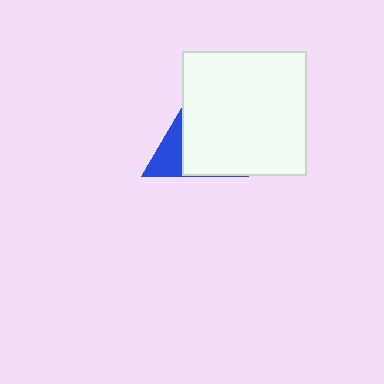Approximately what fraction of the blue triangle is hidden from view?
Roughly 69% of the blue triangle is hidden behind the white square.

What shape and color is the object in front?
The object in front is a white square.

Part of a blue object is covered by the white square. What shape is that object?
It is a triangle.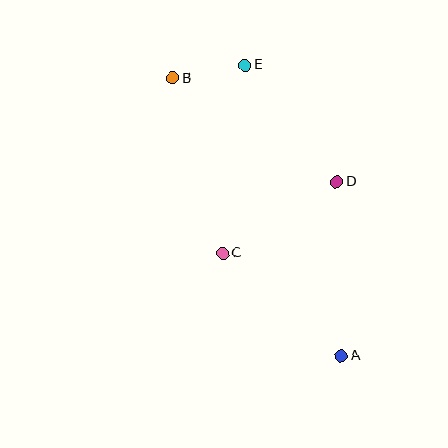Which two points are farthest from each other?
Points A and B are farthest from each other.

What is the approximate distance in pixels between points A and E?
The distance between A and E is approximately 306 pixels.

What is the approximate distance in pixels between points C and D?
The distance between C and D is approximately 135 pixels.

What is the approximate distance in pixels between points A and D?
The distance between A and D is approximately 174 pixels.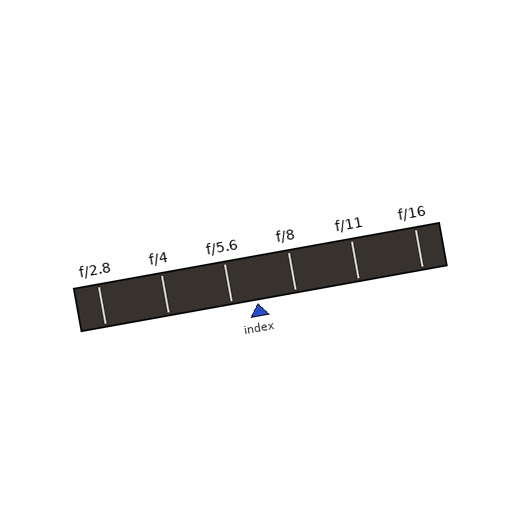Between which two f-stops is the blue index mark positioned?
The index mark is between f/5.6 and f/8.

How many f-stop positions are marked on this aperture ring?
There are 6 f-stop positions marked.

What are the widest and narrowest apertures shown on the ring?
The widest aperture shown is f/2.8 and the narrowest is f/16.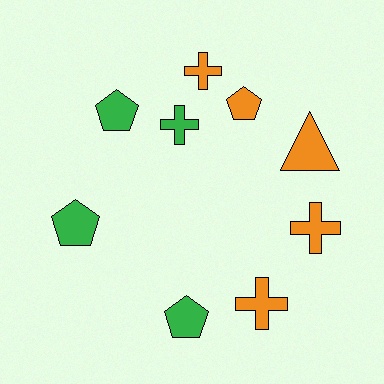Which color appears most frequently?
Orange, with 5 objects.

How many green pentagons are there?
There are 3 green pentagons.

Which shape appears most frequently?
Pentagon, with 4 objects.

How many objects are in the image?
There are 9 objects.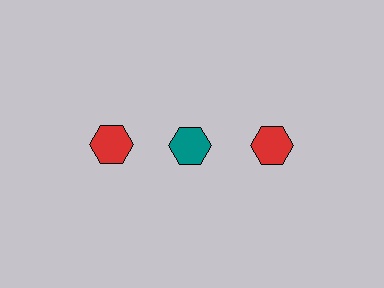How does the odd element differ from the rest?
It has a different color: teal instead of red.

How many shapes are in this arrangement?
There are 3 shapes arranged in a grid pattern.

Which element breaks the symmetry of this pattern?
The teal hexagon in the top row, second from left column breaks the symmetry. All other shapes are red hexagons.